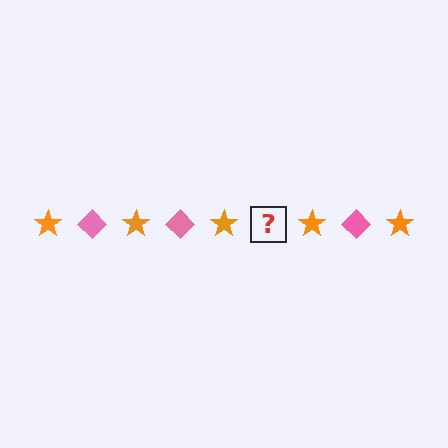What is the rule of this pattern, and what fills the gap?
The rule is that the pattern alternates between orange star and pink diamond. The gap should be filled with a pink diamond.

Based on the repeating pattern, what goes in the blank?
The blank should be a pink diamond.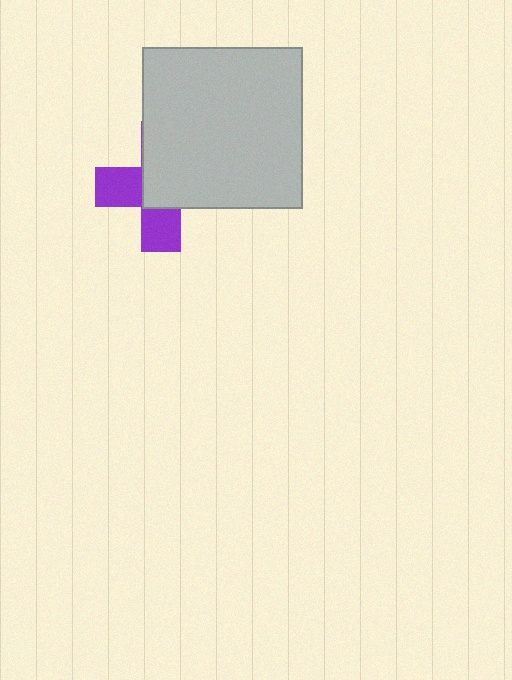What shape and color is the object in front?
The object in front is a light gray square.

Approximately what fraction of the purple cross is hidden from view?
Roughly 60% of the purple cross is hidden behind the light gray square.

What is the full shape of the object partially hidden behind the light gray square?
The partially hidden object is a purple cross.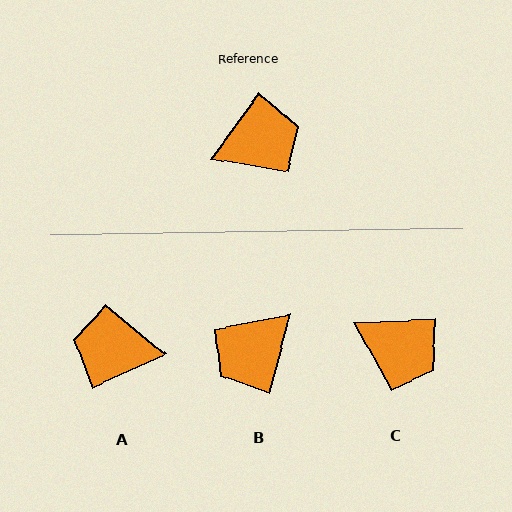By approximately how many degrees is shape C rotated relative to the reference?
Approximately 51 degrees clockwise.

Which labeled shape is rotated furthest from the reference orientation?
B, about 159 degrees away.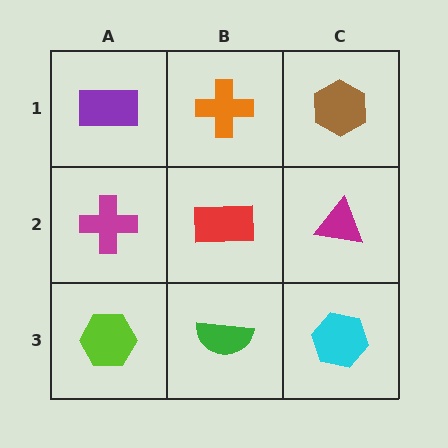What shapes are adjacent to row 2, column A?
A purple rectangle (row 1, column A), a lime hexagon (row 3, column A), a red rectangle (row 2, column B).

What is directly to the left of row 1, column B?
A purple rectangle.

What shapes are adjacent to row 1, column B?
A red rectangle (row 2, column B), a purple rectangle (row 1, column A), a brown hexagon (row 1, column C).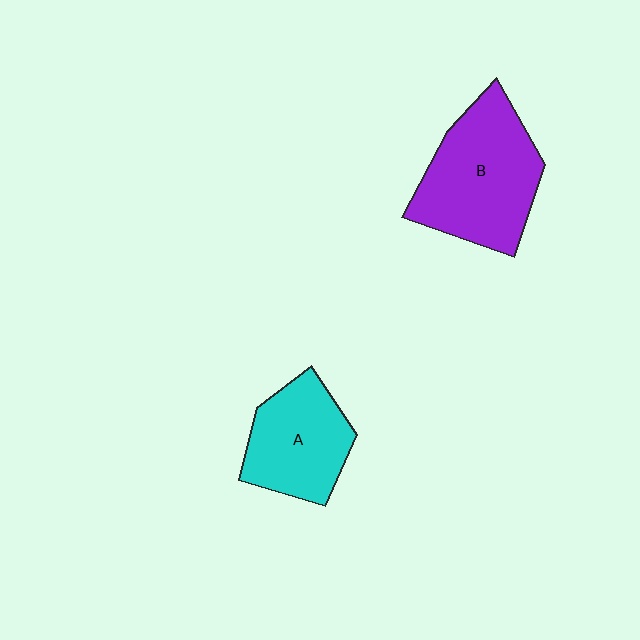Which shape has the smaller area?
Shape A (cyan).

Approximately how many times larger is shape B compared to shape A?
Approximately 1.4 times.